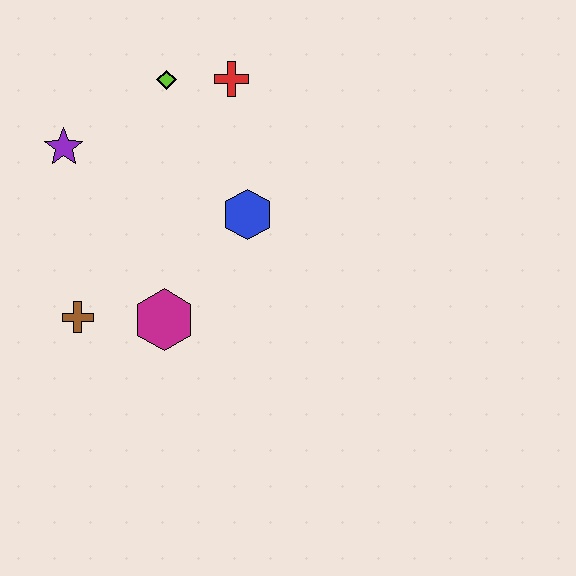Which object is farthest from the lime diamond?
The brown cross is farthest from the lime diamond.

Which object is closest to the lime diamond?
The red cross is closest to the lime diamond.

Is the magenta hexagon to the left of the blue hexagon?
Yes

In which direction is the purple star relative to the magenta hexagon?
The purple star is above the magenta hexagon.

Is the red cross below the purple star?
No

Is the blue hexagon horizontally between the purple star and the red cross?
No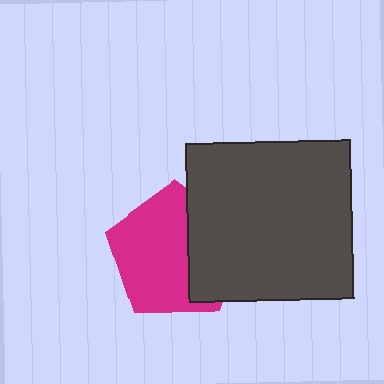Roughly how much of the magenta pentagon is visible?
About half of it is visible (roughly 63%).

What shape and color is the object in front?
The object in front is a dark gray rectangle.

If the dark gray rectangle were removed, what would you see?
You would see the complete magenta pentagon.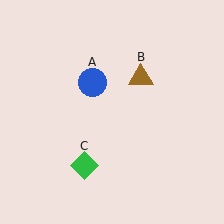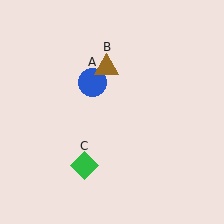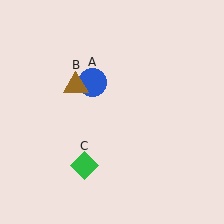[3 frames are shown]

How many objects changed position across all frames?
1 object changed position: brown triangle (object B).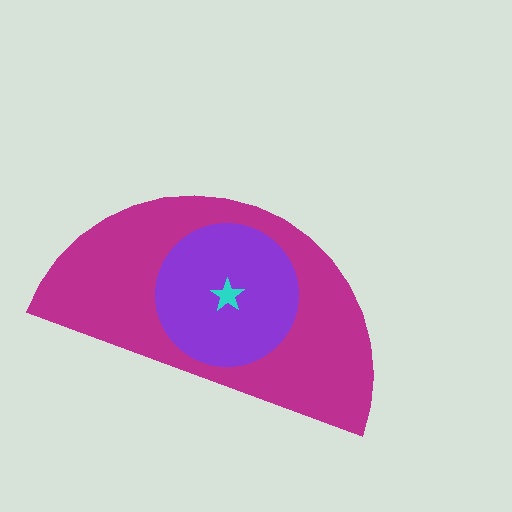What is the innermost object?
The cyan star.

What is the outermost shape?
The magenta semicircle.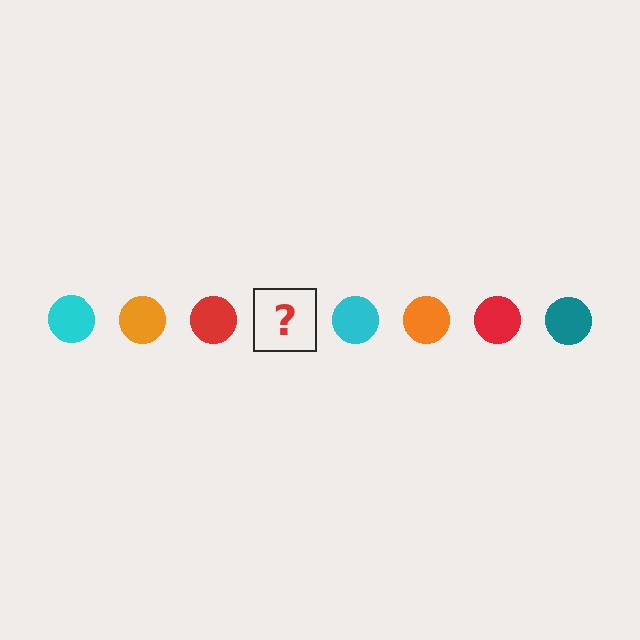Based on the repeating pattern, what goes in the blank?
The blank should be a teal circle.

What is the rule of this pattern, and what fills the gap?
The rule is that the pattern cycles through cyan, orange, red, teal circles. The gap should be filled with a teal circle.